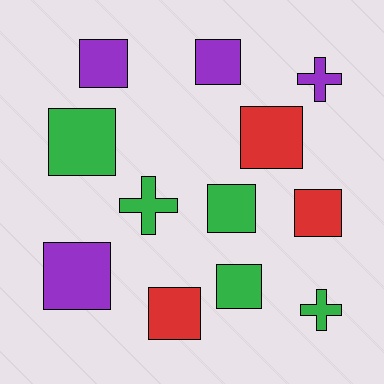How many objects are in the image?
There are 12 objects.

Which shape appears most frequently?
Square, with 9 objects.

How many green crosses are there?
There are 2 green crosses.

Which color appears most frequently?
Green, with 5 objects.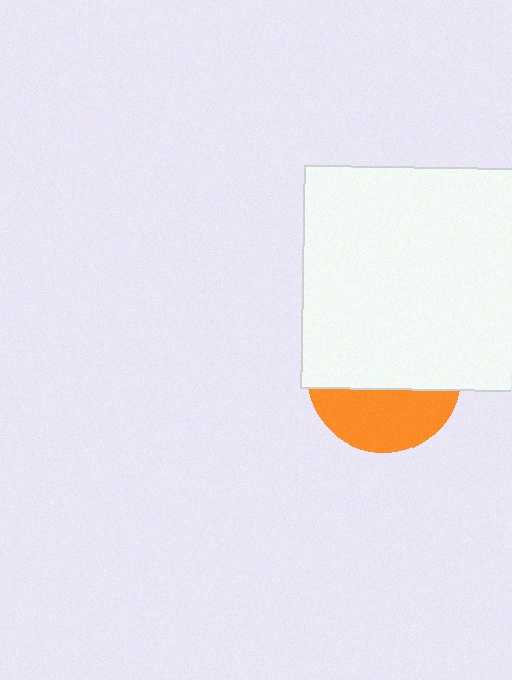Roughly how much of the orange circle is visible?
A small part of it is visible (roughly 39%).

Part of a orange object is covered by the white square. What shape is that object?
It is a circle.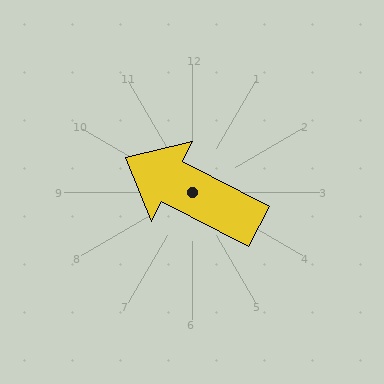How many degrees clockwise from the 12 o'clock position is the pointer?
Approximately 297 degrees.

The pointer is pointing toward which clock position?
Roughly 10 o'clock.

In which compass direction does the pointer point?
Northwest.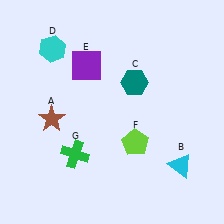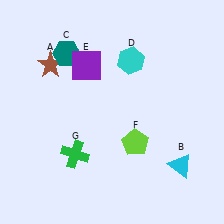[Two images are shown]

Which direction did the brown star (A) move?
The brown star (A) moved up.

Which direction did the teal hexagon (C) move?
The teal hexagon (C) moved left.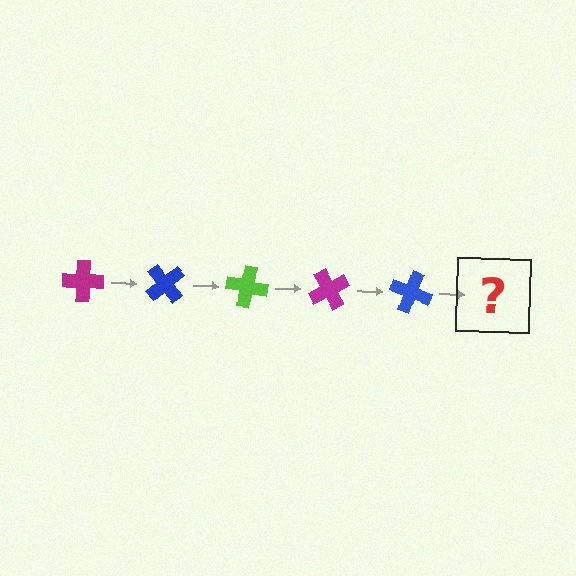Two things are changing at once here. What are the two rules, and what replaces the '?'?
The two rules are that it rotates 50 degrees each step and the color cycles through magenta, blue, and lime. The '?' should be a lime cross, rotated 250 degrees from the start.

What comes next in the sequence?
The next element should be a lime cross, rotated 250 degrees from the start.